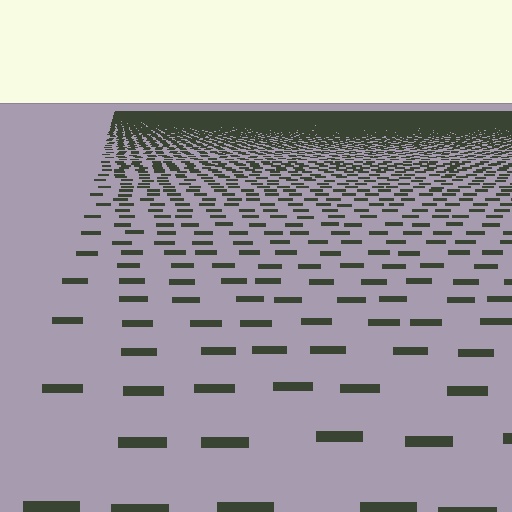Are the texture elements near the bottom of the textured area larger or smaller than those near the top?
Larger. Near the bottom, elements are closer to the viewer and appear at a bigger on-screen size.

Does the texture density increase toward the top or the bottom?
Density increases toward the top.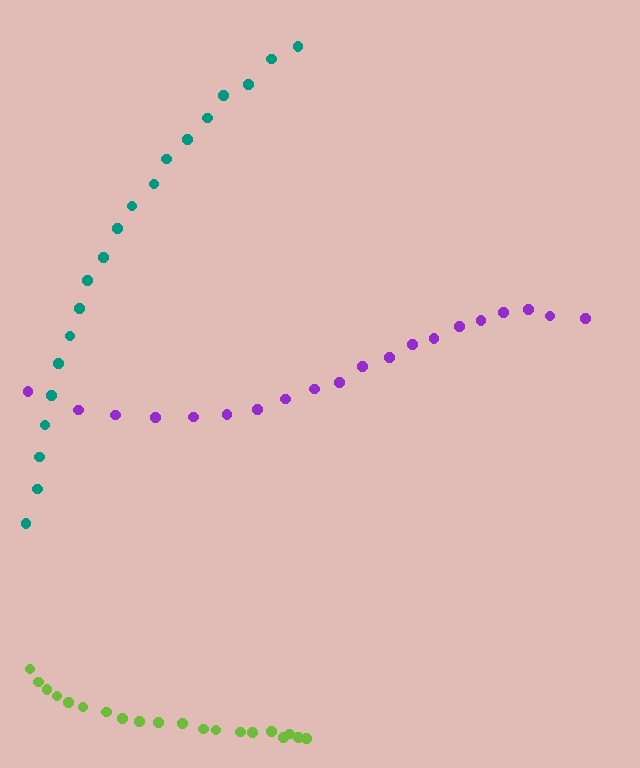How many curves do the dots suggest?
There are 3 distinct paths.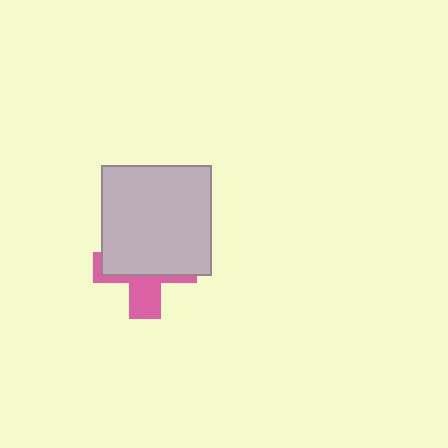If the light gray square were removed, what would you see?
You would see the complete pink cross.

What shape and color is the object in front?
The object in front is a light gray square.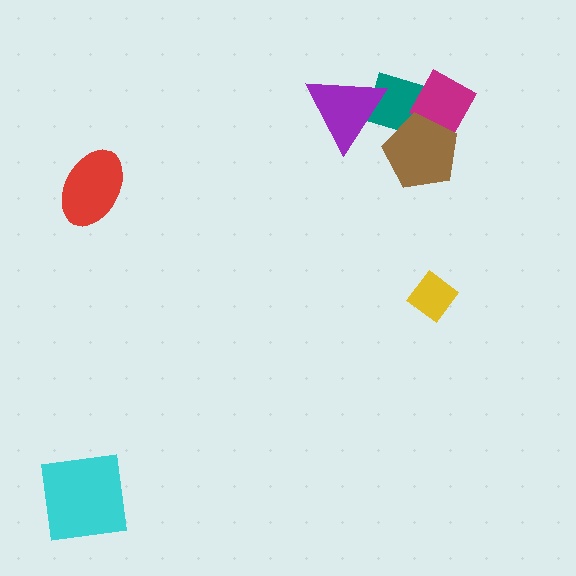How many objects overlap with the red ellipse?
0 objects overlap with the red ellipse.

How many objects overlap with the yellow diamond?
0 objects overlap with the yellow diamond.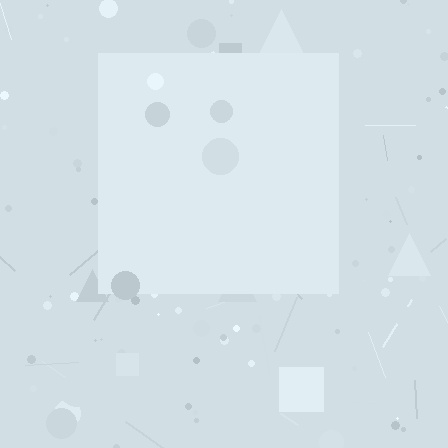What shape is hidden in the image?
A square is hidden in the image.